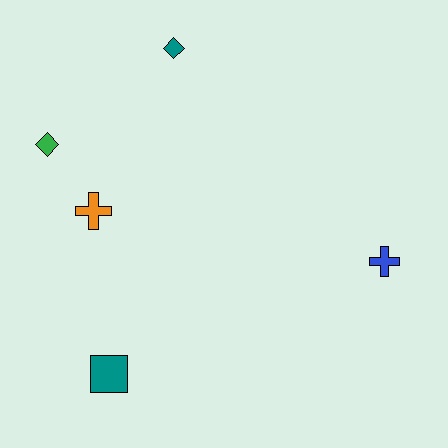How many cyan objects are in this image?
There are no cyan objects.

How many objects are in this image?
There are 5 objects.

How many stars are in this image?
There are no stars.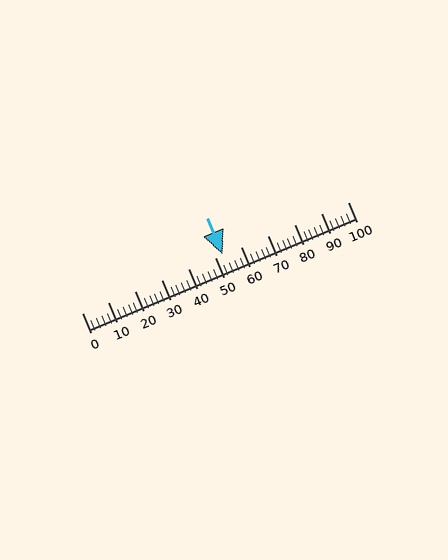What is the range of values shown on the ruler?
The ruler shows values from 0 to 100.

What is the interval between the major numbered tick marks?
The major tick marks are spaced 10 units apart.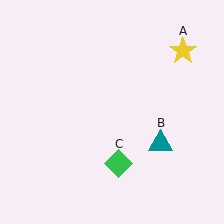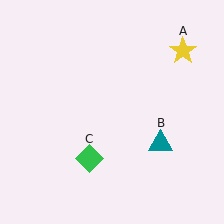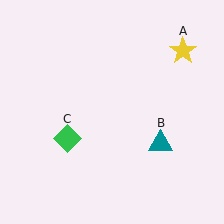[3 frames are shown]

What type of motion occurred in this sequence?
The green diamond (object C) rotated clockwise around the center of the scene.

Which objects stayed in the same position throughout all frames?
Yellow star (object A) and teal triangle (object B) remained stationary.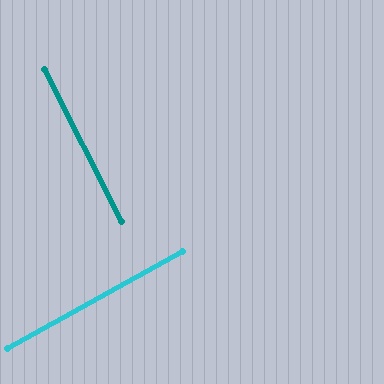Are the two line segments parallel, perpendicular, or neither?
Perpendicular — they meet at approximately 88°.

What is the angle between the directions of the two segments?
Approximately 88 degrees.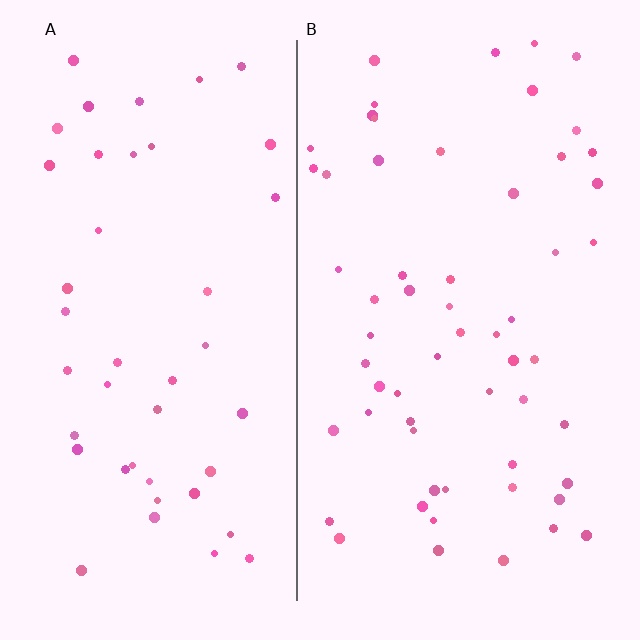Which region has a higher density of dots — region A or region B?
B (the right).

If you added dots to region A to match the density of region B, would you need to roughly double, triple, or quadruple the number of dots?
Approximately double.